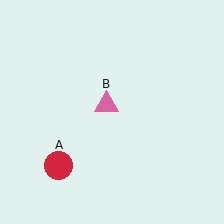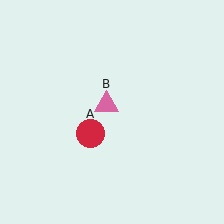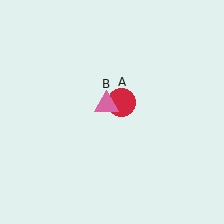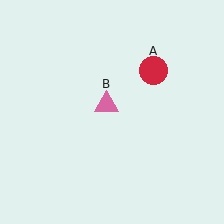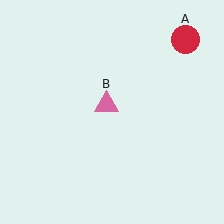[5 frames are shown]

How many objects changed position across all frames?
1 object changed position: red circle (object A).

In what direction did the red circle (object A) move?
The red circle (object A) moved up and to the right.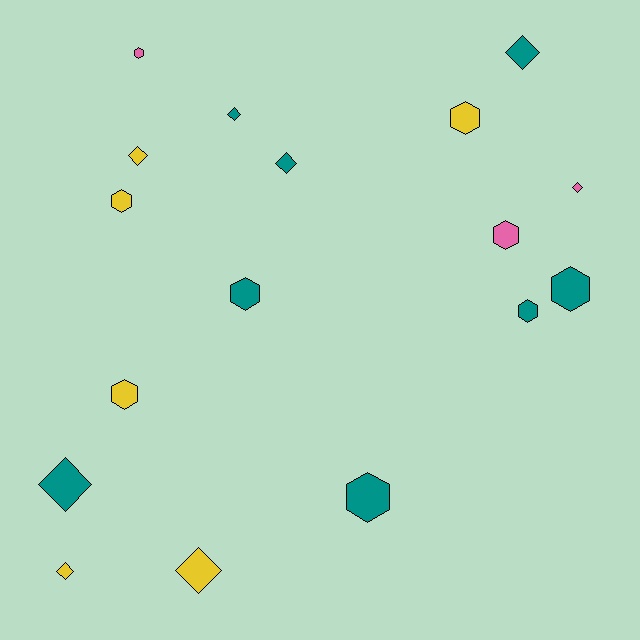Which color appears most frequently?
Teal, with 8 objects.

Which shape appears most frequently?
Hexagon, with 9 objects.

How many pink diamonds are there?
There is 1 pink diamond.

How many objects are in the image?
There are 17 objects.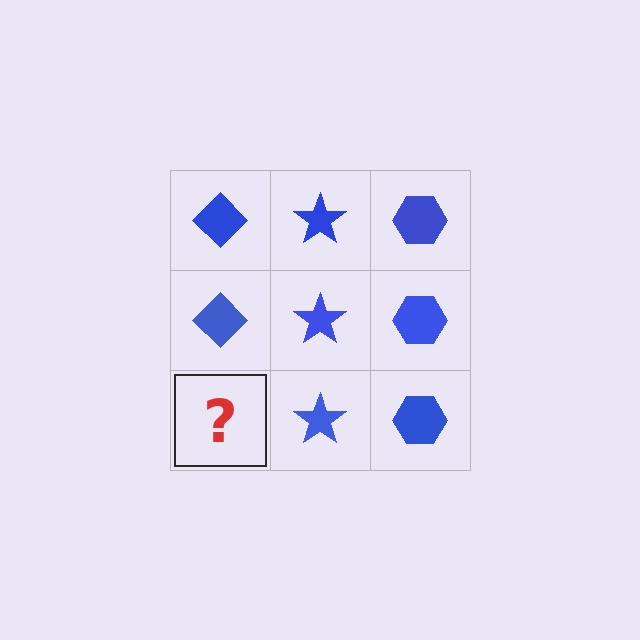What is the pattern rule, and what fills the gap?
The rule is that each column has a consistent shape. The gap should be filled with a blue diamond.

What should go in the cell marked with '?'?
The missing cell should contain a blue diamond.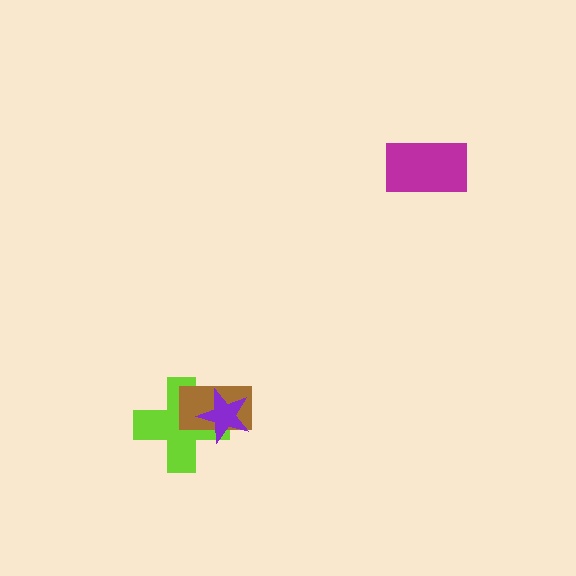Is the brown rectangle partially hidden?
Yes, it is partially covered by another shape.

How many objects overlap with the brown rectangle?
2 objects overlap with the brown rectangle.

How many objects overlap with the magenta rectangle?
0 objects overlap with the magenta rectangle.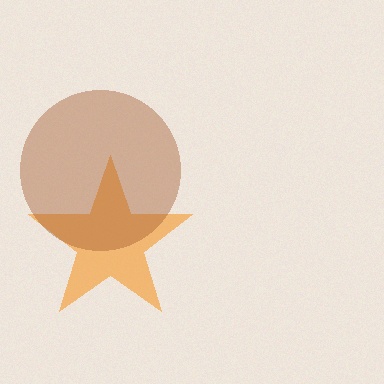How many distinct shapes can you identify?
There are 2 distinct shapes: an orange star, a brown circle.